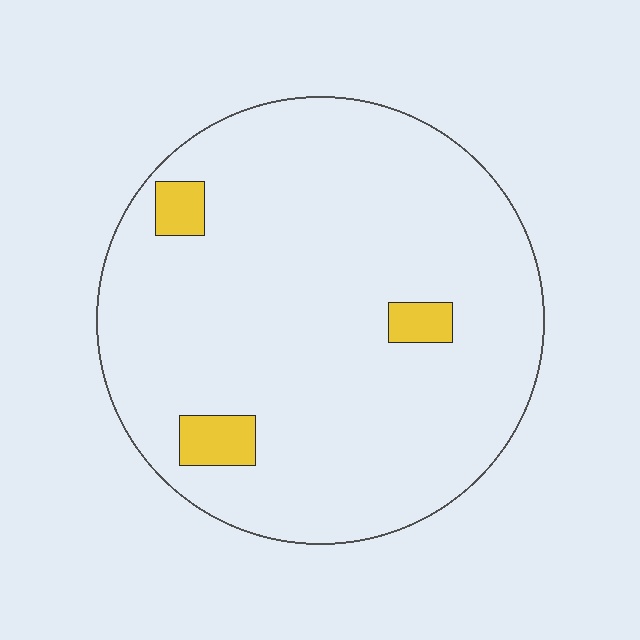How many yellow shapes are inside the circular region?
3.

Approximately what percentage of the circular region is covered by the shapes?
Approximately 5%.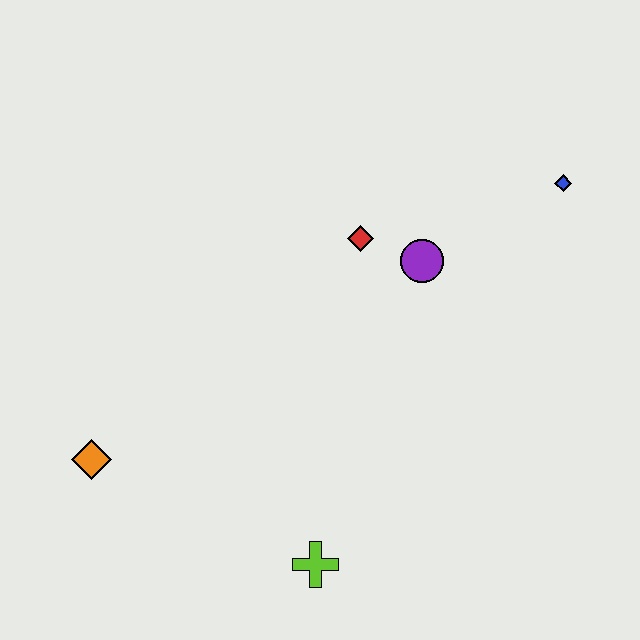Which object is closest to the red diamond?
The purple circle is closest to the red diamond.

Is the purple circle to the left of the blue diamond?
Yes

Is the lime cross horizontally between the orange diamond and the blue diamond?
Yes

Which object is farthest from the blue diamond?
The orange diamond is farthest from the blue diamond.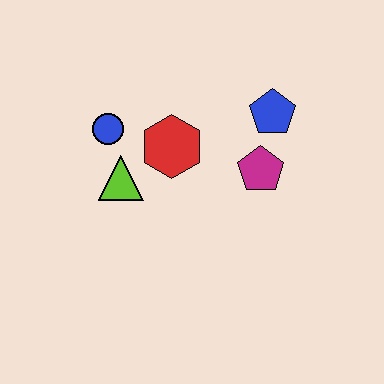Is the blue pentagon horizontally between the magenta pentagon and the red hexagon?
No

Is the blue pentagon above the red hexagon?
Yes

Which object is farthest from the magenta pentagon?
The blue circle is farthest from the magenta pentagon.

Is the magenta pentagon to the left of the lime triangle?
No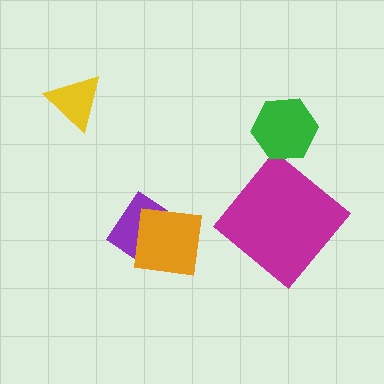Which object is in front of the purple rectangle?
The orange square is in front of the purple rectangle.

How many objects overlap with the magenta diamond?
0 objects overlap with the magenta diamond.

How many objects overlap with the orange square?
1 object overlaps with the orange square.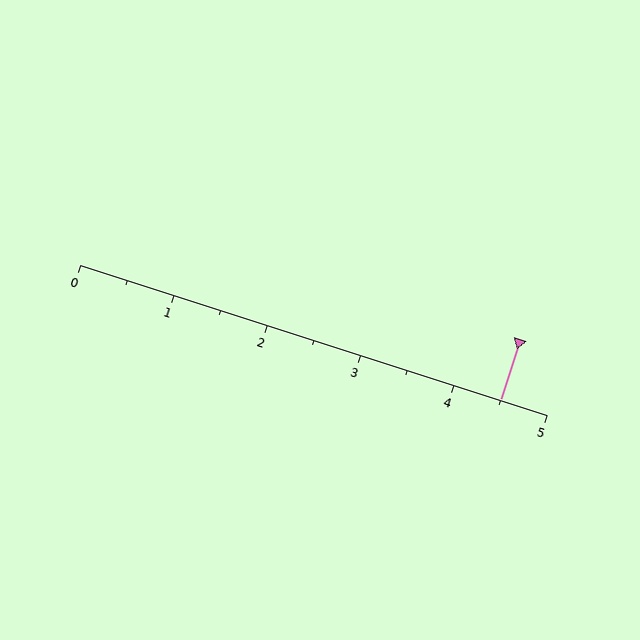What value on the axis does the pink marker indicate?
The marker indicates approximately 4.5.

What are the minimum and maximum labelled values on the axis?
The axis runs from 0 to 5.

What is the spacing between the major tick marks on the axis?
The major ticks are spaced 1 apart.